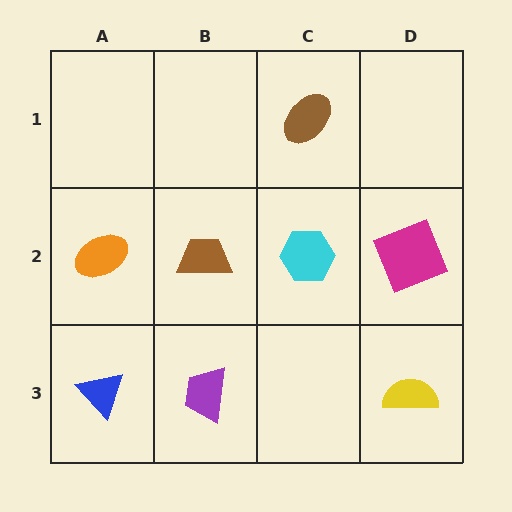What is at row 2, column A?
An orange ellipse.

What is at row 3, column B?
A purple trapezoid.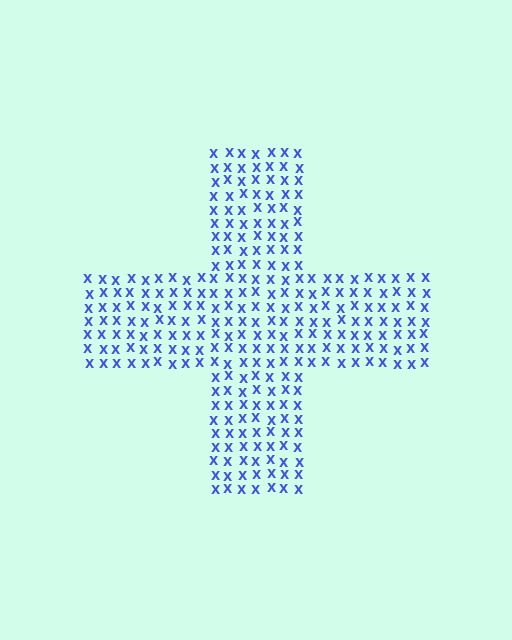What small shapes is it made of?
It is made of small letter X's.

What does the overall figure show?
The overall figure shows a cross.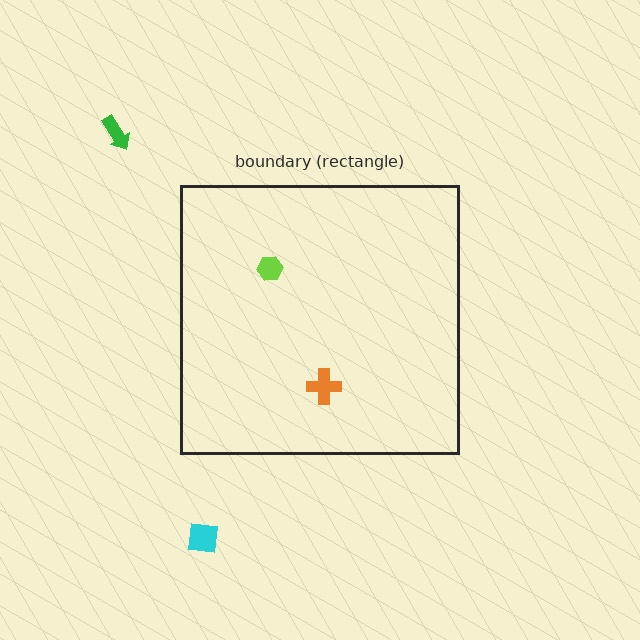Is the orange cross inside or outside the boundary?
Inside.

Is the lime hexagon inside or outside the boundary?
Inside.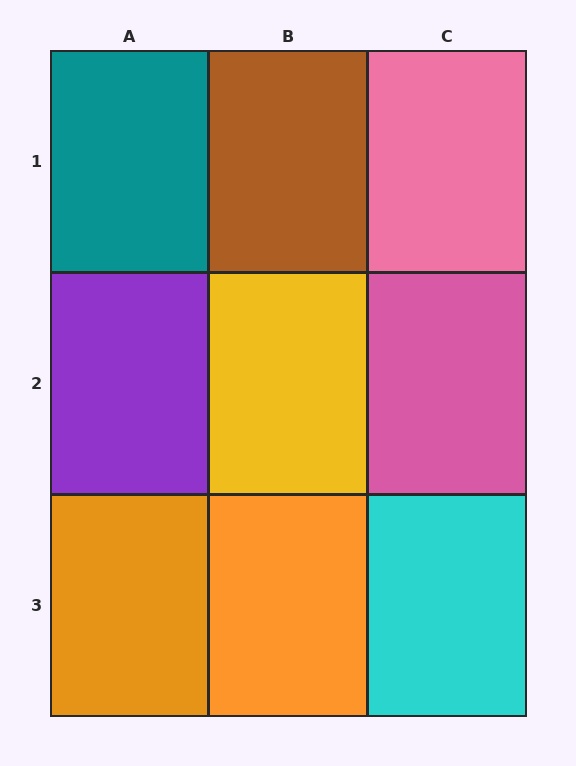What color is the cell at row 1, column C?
Pink.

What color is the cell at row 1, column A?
Teal.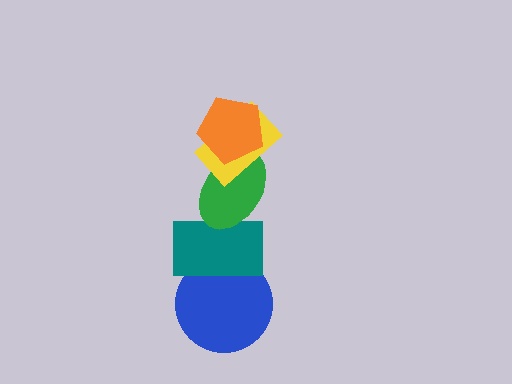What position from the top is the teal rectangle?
The teal rectangle is 4th from the top.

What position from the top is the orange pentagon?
The orange pentagon is 1st from the top.